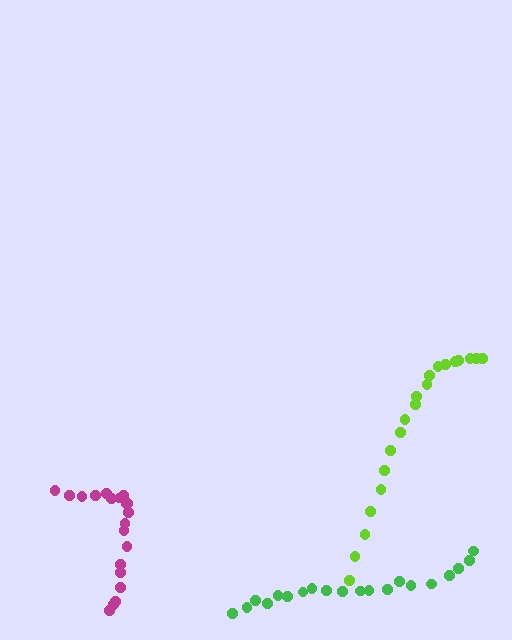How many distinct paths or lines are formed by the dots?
There are 3 distinct paths.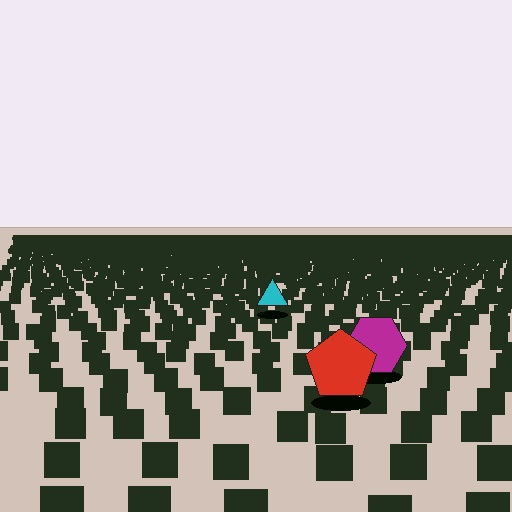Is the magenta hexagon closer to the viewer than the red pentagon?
No. The red pentagon is closer — you can tell from the texture gradient: the ground texture is coarser near it.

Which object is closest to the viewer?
The red pentagon is closest. The texture marks near it are larger and more spread out.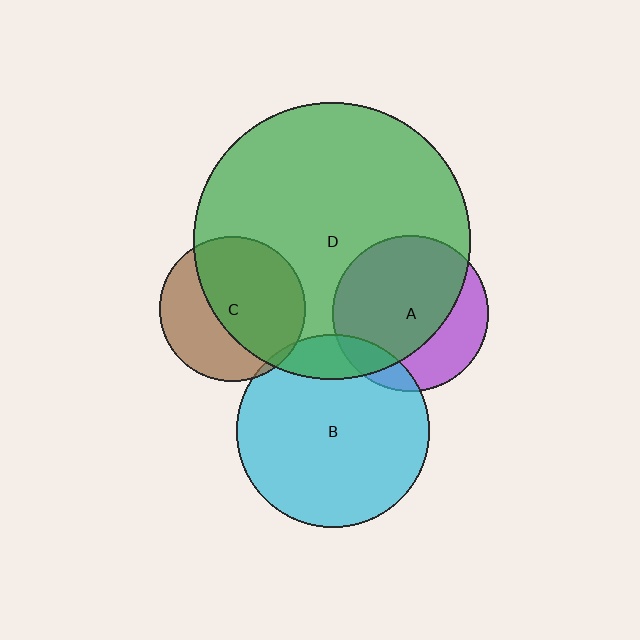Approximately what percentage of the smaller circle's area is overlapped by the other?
Approximately 10%.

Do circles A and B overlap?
Yes.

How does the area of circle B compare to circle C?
Approximately 1.8 times.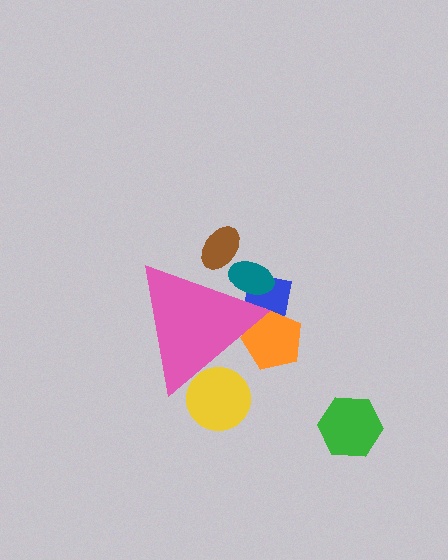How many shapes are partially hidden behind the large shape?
5 shapes are partially hidden.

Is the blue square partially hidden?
Yes, the blue square is partially hidden behind the pink triangle.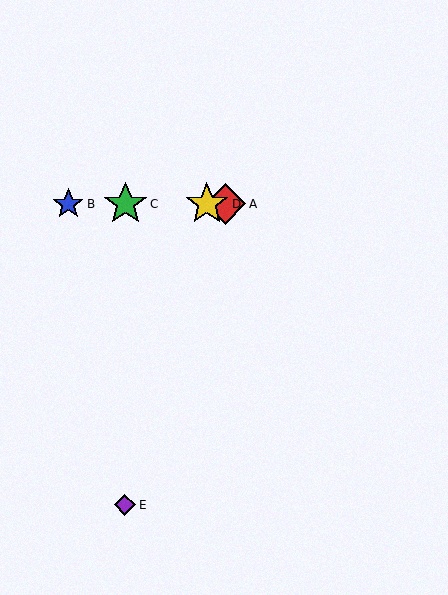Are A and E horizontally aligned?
No, A is at y≈204 and E is at y≈505.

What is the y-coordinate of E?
Object E is at y≈505.